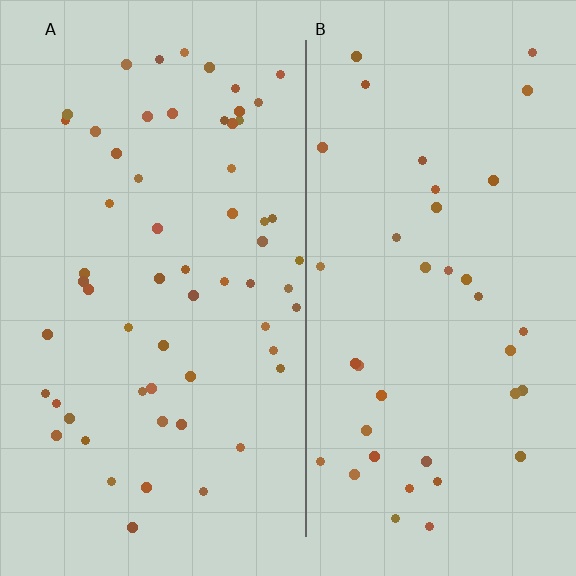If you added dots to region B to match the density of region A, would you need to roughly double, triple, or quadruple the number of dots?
Approximately double.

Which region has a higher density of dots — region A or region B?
A (the left).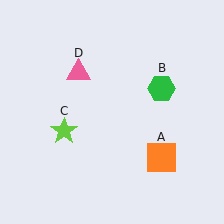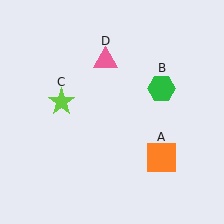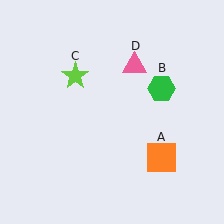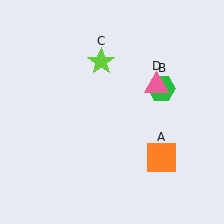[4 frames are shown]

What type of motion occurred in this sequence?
The lime star (object C), pink triangle (object D) rotated clockwise around the center of the scene.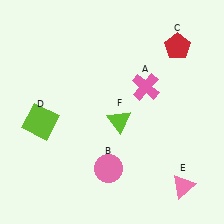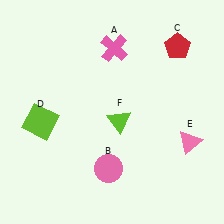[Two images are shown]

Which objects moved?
The objects that moved are: the pink cross (A), the pink triangle (E).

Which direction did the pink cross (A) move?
The pink cross (A) moved up.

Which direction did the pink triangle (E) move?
The pink triangle (E) moved up.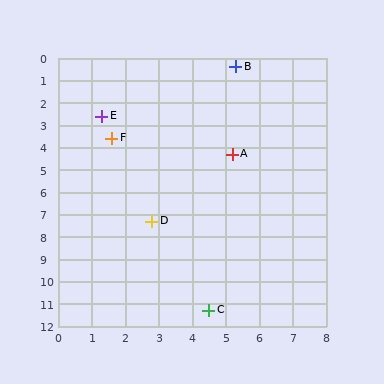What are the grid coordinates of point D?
Point D is at approximately (2.8, 7.3).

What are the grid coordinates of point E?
Point E is at approximately (1.3, 2.6).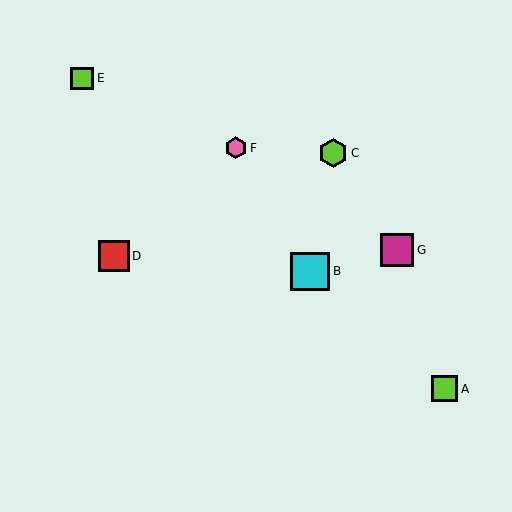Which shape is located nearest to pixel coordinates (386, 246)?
The magenta square (labeled G) at (397, 250) is nearest to that location.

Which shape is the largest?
The cyan square (labeled B) is the largest.